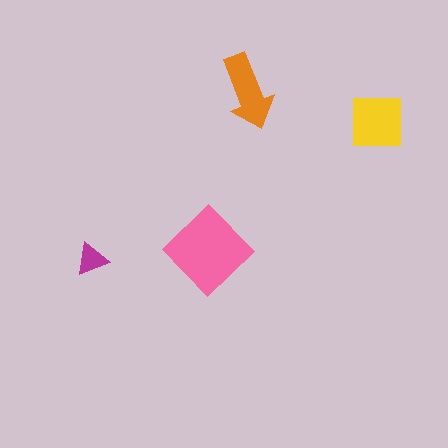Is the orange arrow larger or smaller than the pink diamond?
Smaller.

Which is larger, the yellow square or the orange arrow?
The yellow square.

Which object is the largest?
The pink diamond.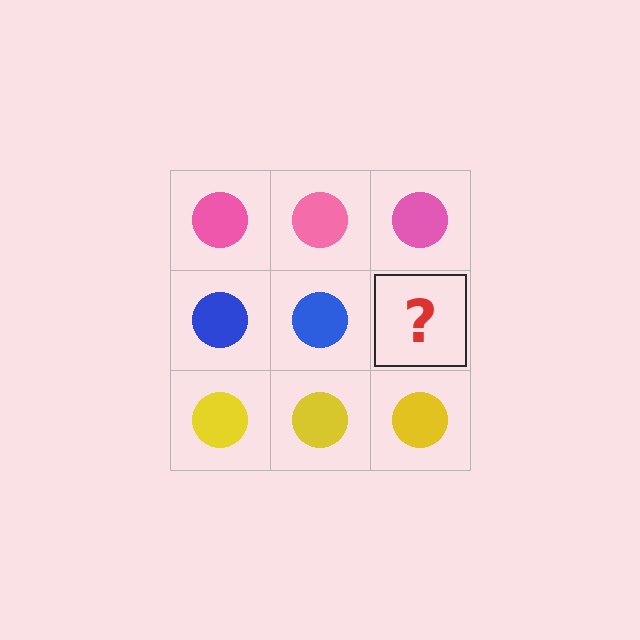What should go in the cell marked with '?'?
The missing cell should contain a blue circle.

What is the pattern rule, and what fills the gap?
The rule is that each row has a consistent color. The gap should be filled with a blue circle.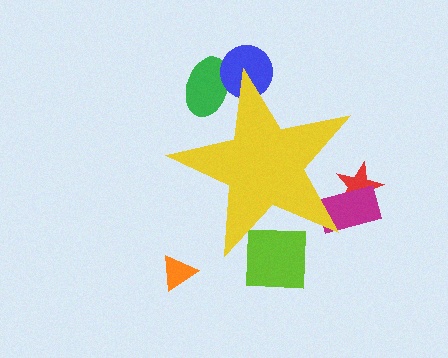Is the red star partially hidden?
Yes, the red star is partially hidden behind the yellow star.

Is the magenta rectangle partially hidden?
Yes, the magenta rectangle is partially hidden behind the yellow star.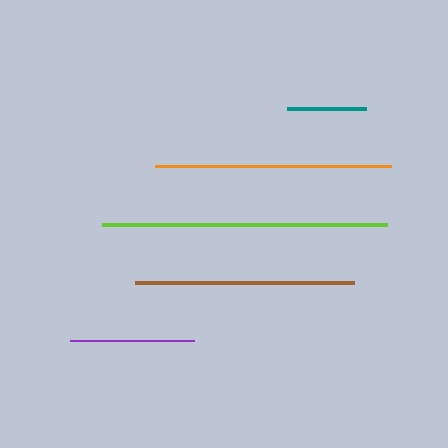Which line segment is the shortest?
The teal line is the shortest at approximately 79 pixels.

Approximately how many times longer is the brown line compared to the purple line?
The brown line is approximately 1.8 times the length of the purple line.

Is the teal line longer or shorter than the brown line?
The brown line is longer than the teal line.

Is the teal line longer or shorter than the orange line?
The orange line is longer than the teal line.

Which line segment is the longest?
The lime line is the longest at approximately 284 pixels.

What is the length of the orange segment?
The orange segment is approximately 236 pixels long.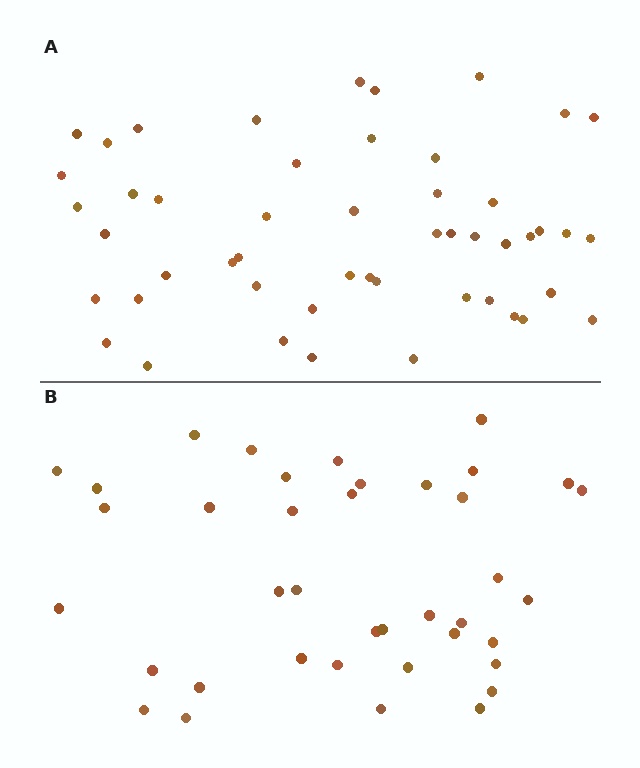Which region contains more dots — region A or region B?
Region A (the top region) has more dots.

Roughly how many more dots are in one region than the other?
Region A has roughly 12 or so more dots than region B.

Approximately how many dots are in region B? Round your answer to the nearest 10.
About 40 dots. (The exact count is 39, which rounds to 40.)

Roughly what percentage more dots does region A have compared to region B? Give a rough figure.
About 30% more.